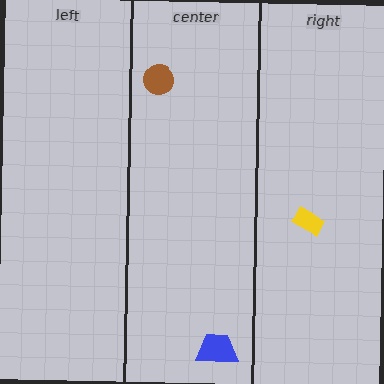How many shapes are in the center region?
2.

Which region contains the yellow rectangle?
The right region.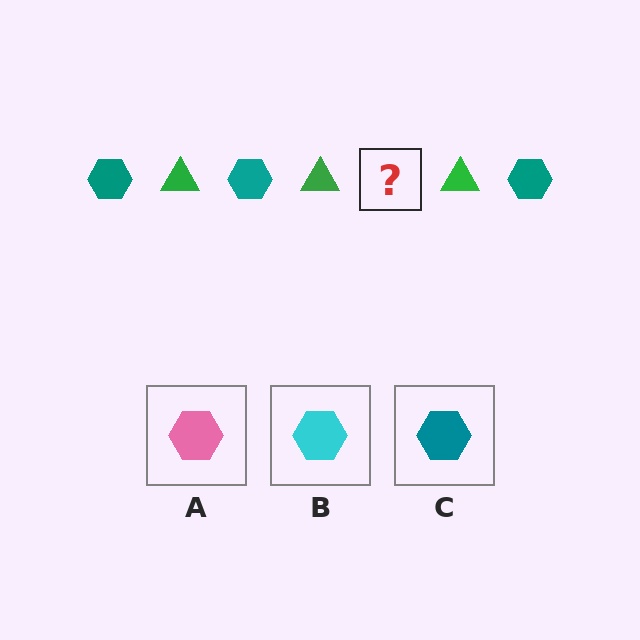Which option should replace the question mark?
Option C.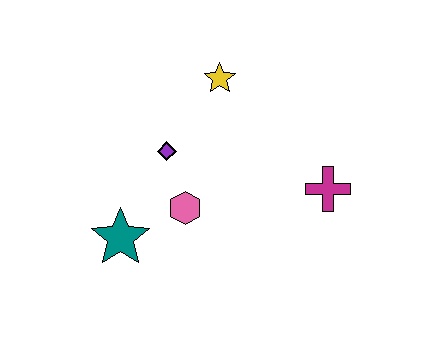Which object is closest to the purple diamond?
The pink hexagon is closest to the purple diamond.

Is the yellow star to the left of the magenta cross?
Yes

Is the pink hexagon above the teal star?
Yes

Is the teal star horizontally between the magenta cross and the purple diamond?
No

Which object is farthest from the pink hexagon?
The magenta cross is farthest from the pink hexagon.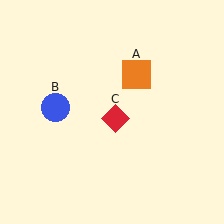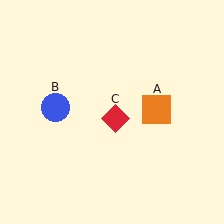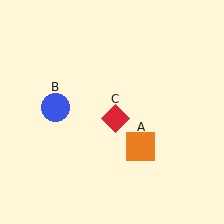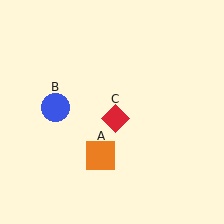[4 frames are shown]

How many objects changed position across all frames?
1 object changed position: orange square (object A).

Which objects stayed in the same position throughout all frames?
Blue circle (object B) and red diamond (object C) remained stationary.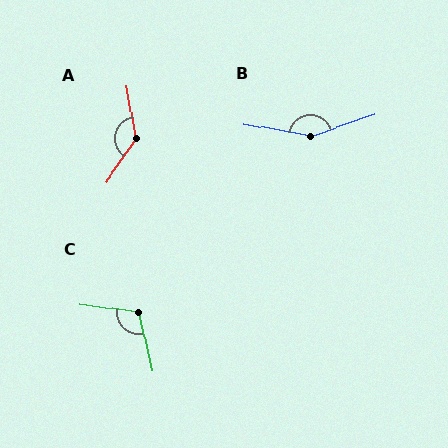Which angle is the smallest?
C, at approximately 110 degrees.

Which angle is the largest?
B, at approximately 151 degrees.